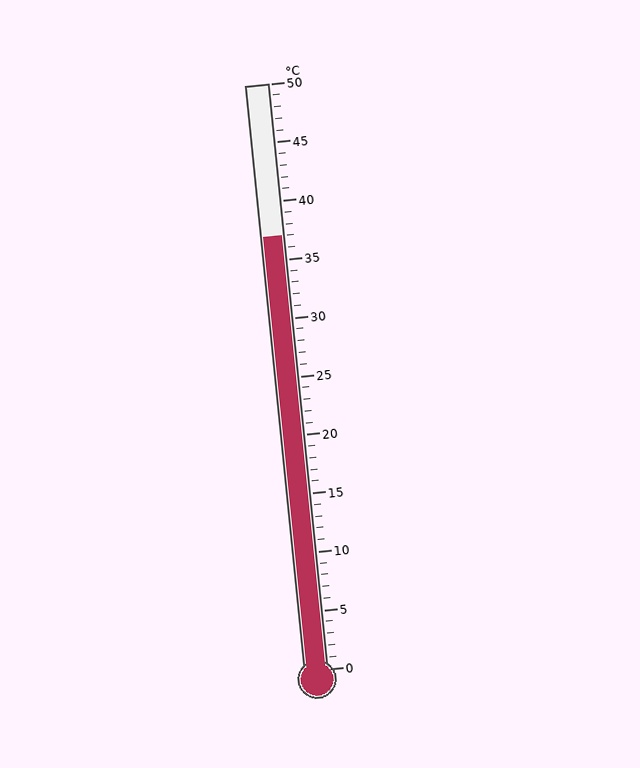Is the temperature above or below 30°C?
The temperature is above 30°C.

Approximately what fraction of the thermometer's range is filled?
The thermometer is filled to approximately 75% of its range.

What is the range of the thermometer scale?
The thermometer scale ranges from 0°C to 50°C.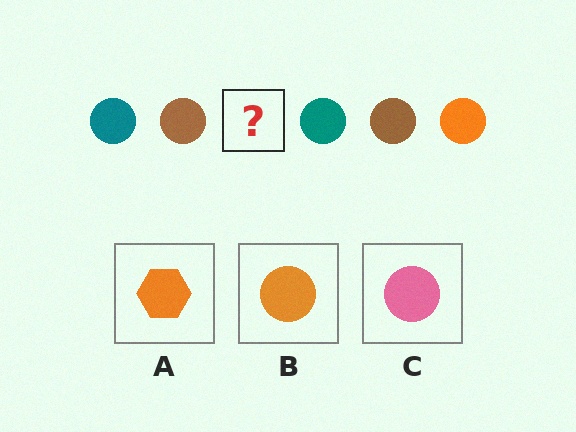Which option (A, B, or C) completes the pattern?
B.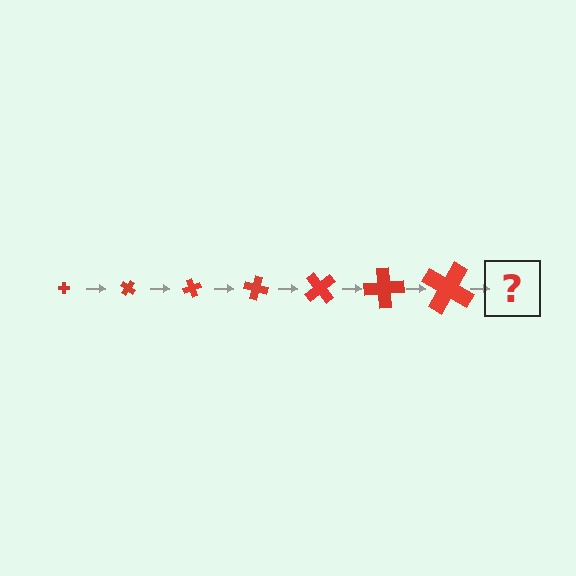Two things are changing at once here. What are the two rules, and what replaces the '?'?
The two rules are that the cross grows larger each step and it rotates 35 degrees each step. The '?' should be a cross, larger than the previous one and rotated 245 degrees from the start.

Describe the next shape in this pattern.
It should be a cross, larger than the previous one and rotated 245 degrees from the start.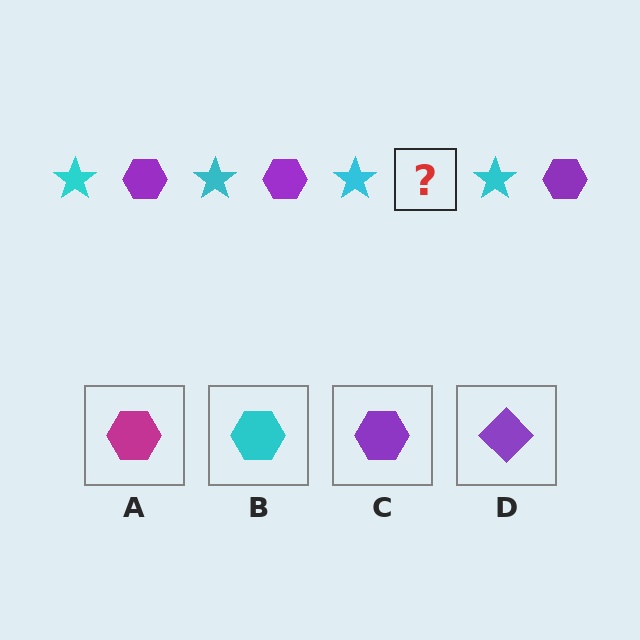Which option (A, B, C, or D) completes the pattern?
C.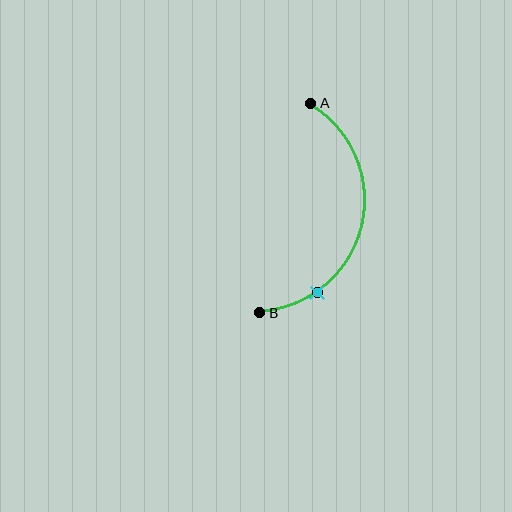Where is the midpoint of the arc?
The arc midpoint is the point on the curve farthest from the straight line joining A and B. It sits to the right of that line.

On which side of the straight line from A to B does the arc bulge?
The arc bulges to the right of the straight line connecting A and B.